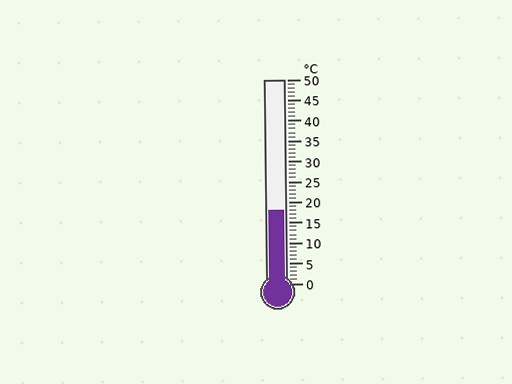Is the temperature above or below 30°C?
The temperature is below 30°C.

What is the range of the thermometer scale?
The thermometer scale ranges from 0°C to 50°C.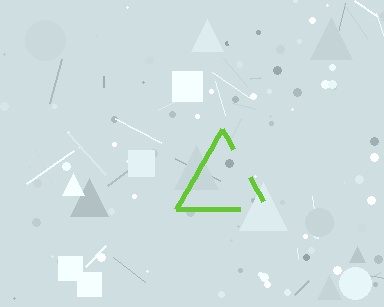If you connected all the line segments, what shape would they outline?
They would outline a triangle.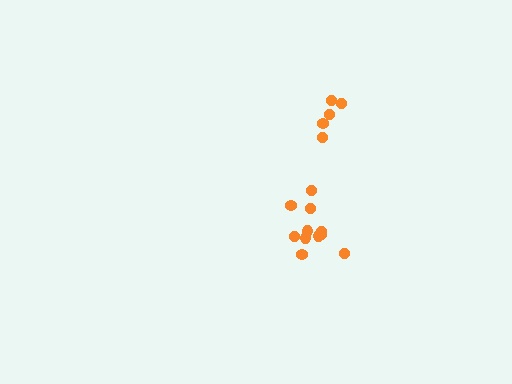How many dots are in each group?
Group 1: 5 dots, Group 2: 11 dots (16 total).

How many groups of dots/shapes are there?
There are 2 groups.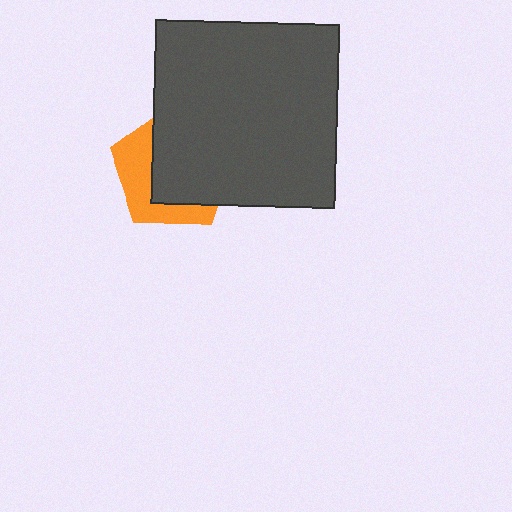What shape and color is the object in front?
The object in front is a dark gray square.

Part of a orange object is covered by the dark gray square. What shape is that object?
It is a pentagon.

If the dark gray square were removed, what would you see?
You would see the complete orange pentagon.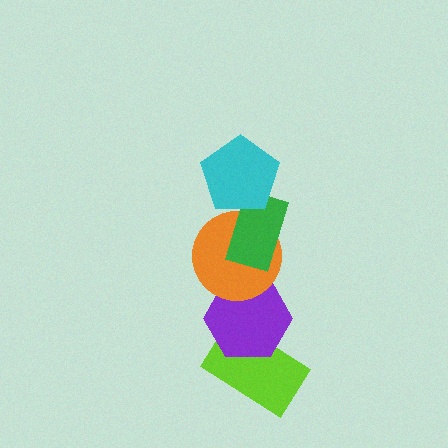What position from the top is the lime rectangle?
The lime rectangle is 5th from the top.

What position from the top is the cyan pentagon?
The cyan pentagon is 1st from the top.